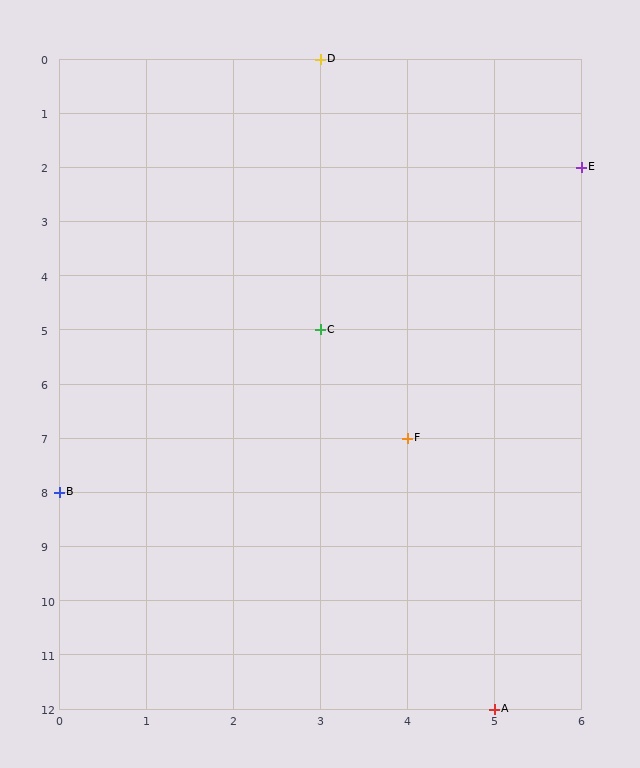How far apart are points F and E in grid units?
Points F and E are 2 columns and 5 rows apart (about 5.4 grid units diagonally).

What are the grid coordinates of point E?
Point E is at grid coordinates (6, 2).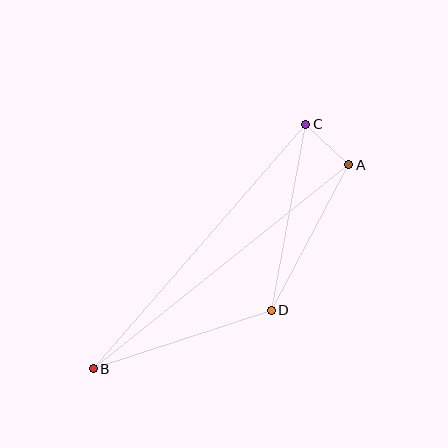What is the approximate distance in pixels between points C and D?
The distance between C and D is approximately 189 pixels.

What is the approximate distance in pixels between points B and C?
The distance between B and C is approximately 324 pixels.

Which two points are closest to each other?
Points A and C are closest to each other.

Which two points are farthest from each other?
Points A and B are farthest from each other.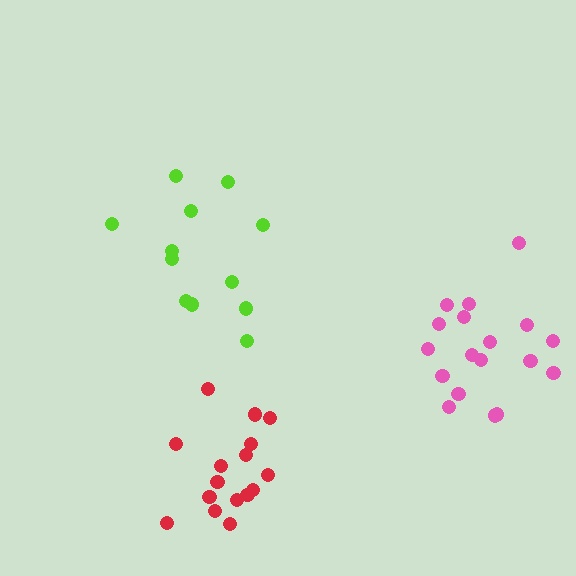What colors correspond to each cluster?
The clusters are colored: lime, pink, red.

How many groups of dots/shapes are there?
There are 3 groups.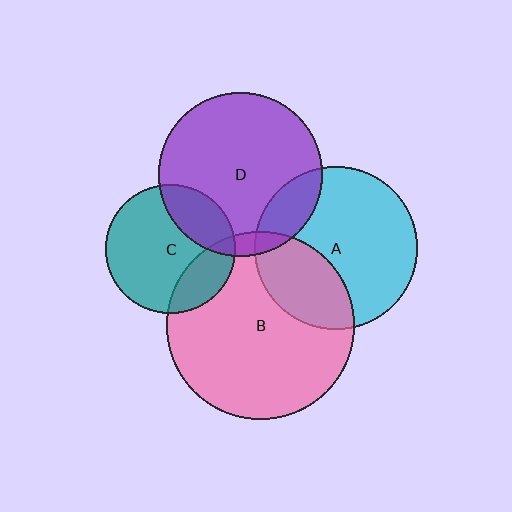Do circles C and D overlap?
Yes.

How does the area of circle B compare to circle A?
Approximately 1.3 times.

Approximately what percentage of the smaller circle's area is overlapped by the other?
Approximately 25%.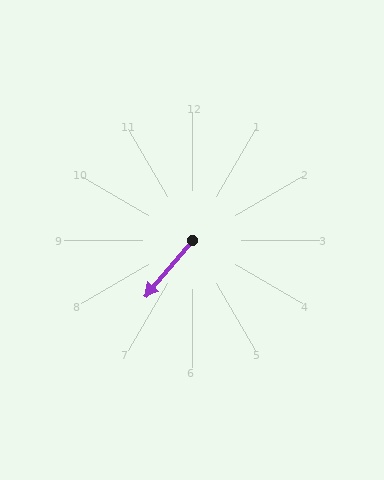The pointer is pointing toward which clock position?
Roughly 7 o'clock.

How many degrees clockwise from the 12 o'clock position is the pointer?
Approximately 220 degrees.